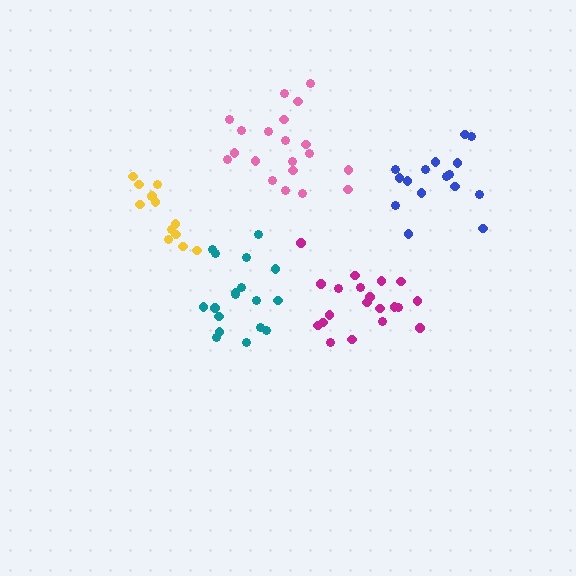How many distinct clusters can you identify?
There are 5 distinct clusters.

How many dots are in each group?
Group 1: 14 dots, Group 2: 20 dots, Group 3: 20 dots, Group 4: 18 dots, Group 5: 16 dots (88 total).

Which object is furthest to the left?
The yellow cluster is leftmost.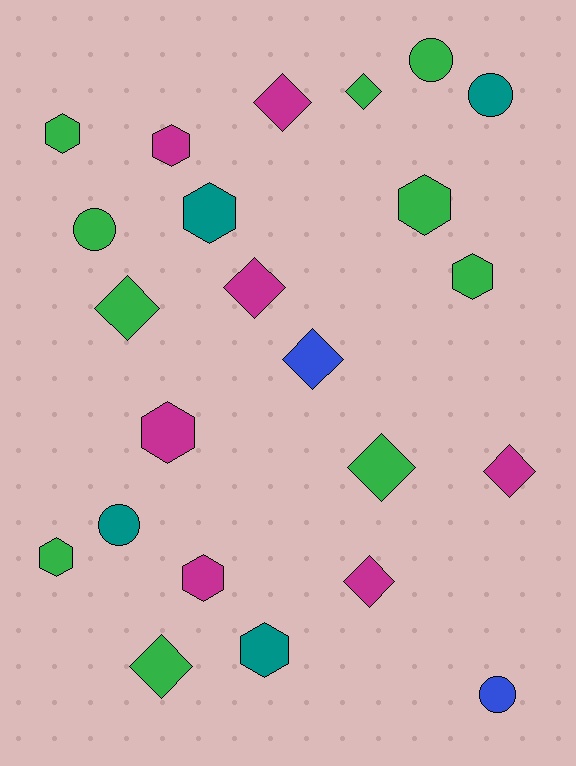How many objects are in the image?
There are 23 objects.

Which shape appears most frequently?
Hexagon, with 9 objects.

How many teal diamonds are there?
There are no teal diamonds.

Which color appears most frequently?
Green, with 10 objects.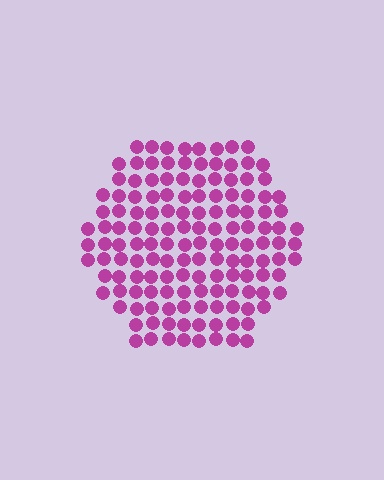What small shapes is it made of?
It is made of small circles.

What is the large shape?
The large shape is a hexagon.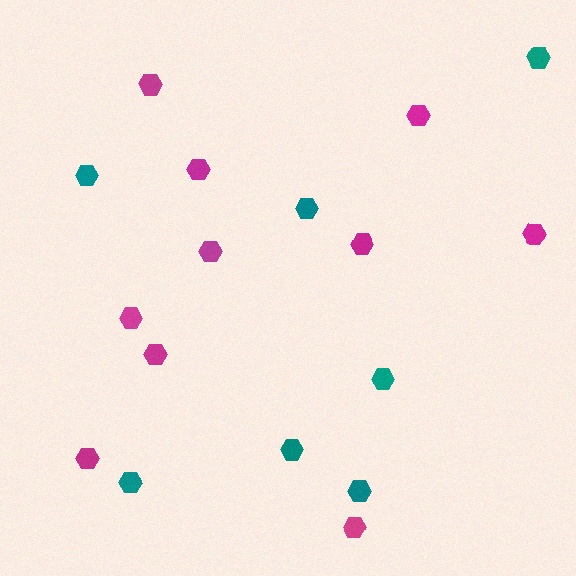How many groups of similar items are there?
There are 2 groups: one group of teal hexagons (7) and one group of magenta hexagons (10).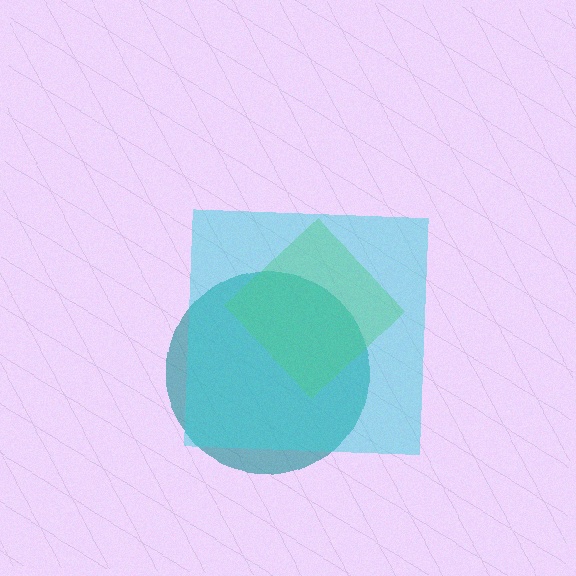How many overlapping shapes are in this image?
There are 3 overlapping shapes in the image.